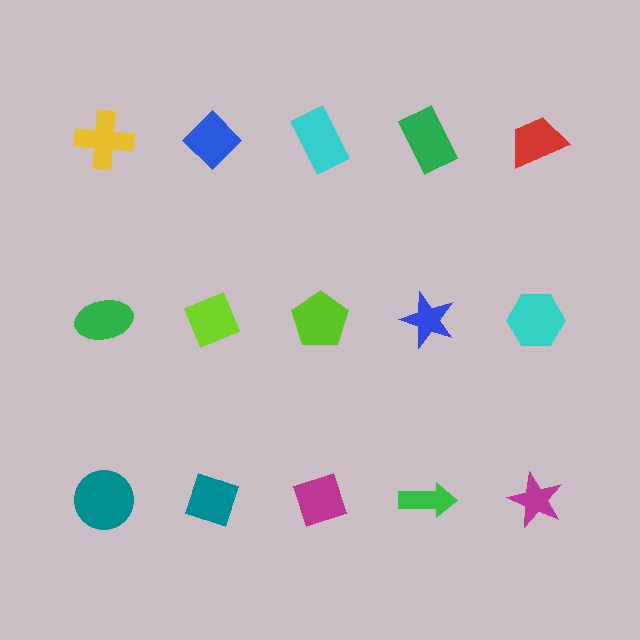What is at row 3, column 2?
A teal diamond.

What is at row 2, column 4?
A blue star.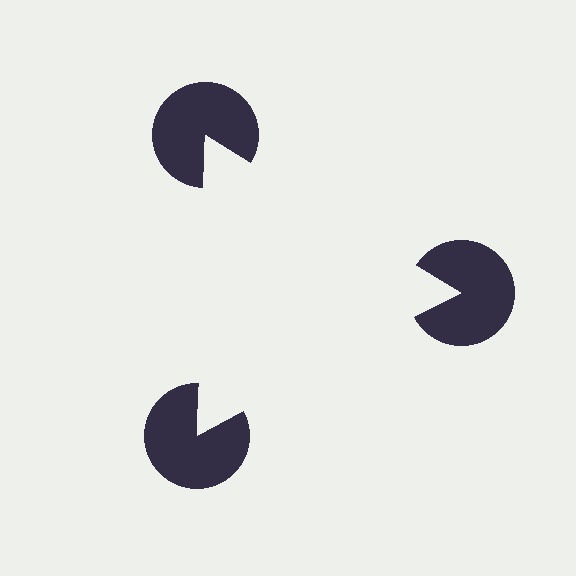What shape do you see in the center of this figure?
An illusory triangle — its edges are inferred from the aligned wedge cuts in the pac-man discs, not physically drawn.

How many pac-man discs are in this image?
There are 3 — one at each vertex of the illusory triangle.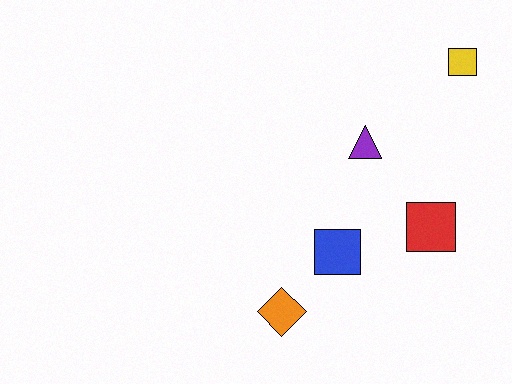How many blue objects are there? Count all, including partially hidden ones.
There is 1 blue object.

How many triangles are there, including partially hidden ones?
There is 1 triangle.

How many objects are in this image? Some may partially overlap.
There are 5 objects.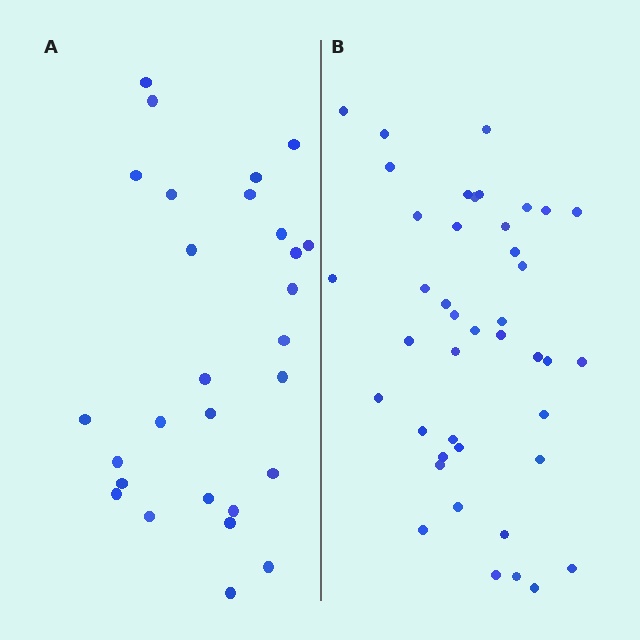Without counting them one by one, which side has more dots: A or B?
Region B (the right region) has more dots.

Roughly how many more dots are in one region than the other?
Region B has approximately 15 more dots than region A.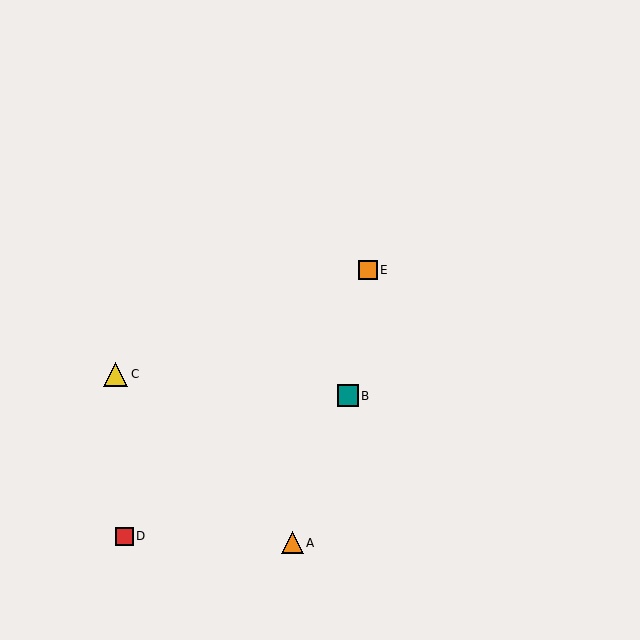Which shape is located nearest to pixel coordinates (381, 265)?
The orange square (labeled E) at (368, 270) is nearest to that location.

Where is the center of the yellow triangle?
The center of the yellow triangle is at (116, 374).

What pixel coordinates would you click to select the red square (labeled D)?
Click at (125, 536) to select the red square D.